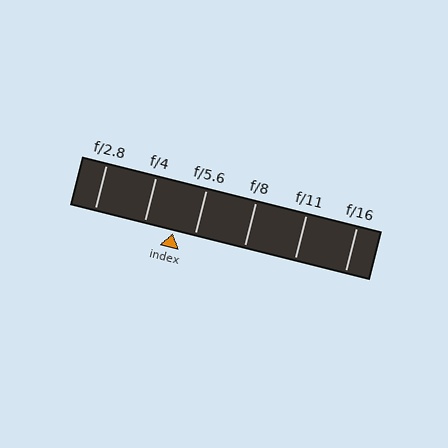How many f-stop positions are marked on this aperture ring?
There are 6 f-stop positions marked.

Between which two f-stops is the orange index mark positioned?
The index mark is between f/4 and f/5.6.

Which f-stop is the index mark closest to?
The index mark is closest to f/5.6.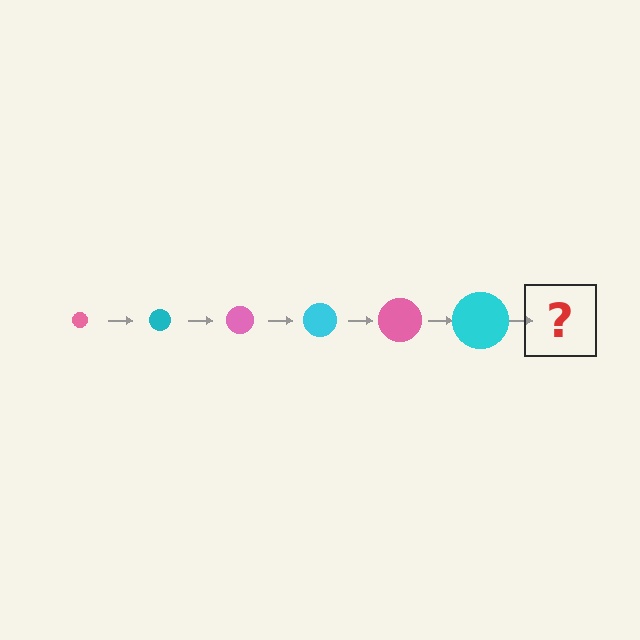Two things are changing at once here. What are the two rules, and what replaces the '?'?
The two rules are that the circle grows larger each step and the color cycles through pink and cyan. The '?' should be a pink circle, larger than the previous one.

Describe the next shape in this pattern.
It should be a pink circle, larger than the previous one.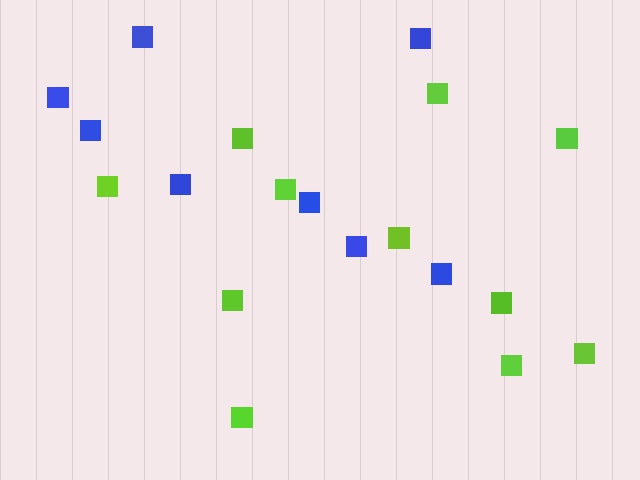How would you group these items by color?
There are 2 groups: one group of blue squares (8) and one group of lime squares (11).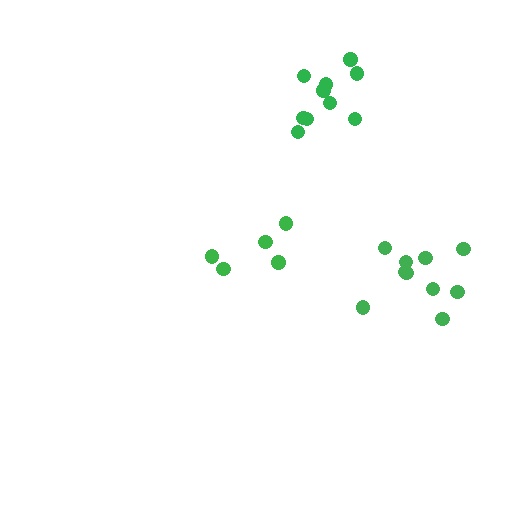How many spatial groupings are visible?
There are 3 spatial groupings.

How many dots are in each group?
Group 1: 10 dots, Group 2: 10 dots, Group 3: 5 dots (25 total).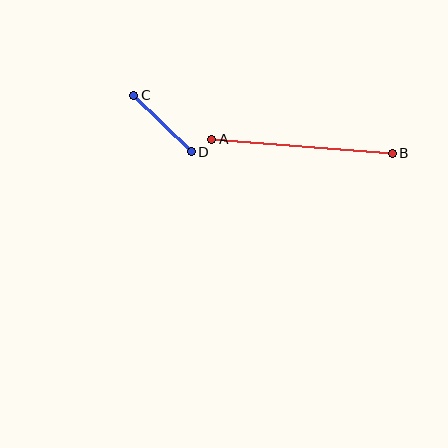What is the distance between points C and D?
The distance is approximately 81 pixels.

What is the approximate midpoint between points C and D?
The midpoint is at approximately (162, 124) pixels.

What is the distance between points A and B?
The distance is approximately 181 pixels.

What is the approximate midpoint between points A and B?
The midpoint is at approximately (302, 146) pixels.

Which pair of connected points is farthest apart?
Points A and B are farthest apart.